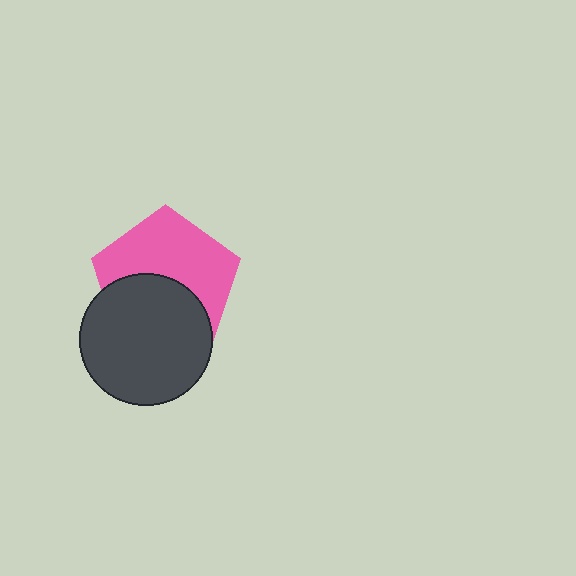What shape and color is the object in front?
The object in front is a dark gray circle.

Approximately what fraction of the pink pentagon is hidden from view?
Roughly 44% of the pink pentagon is hidden behind the dark gray circle.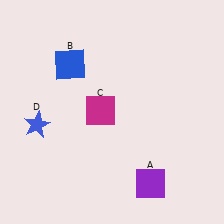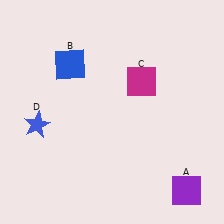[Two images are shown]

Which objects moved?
The objects that moved are: the purple square (A), the magenta square (C).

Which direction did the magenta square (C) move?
The magenta square (C) moved right.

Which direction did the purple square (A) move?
The purple square (A) moved right.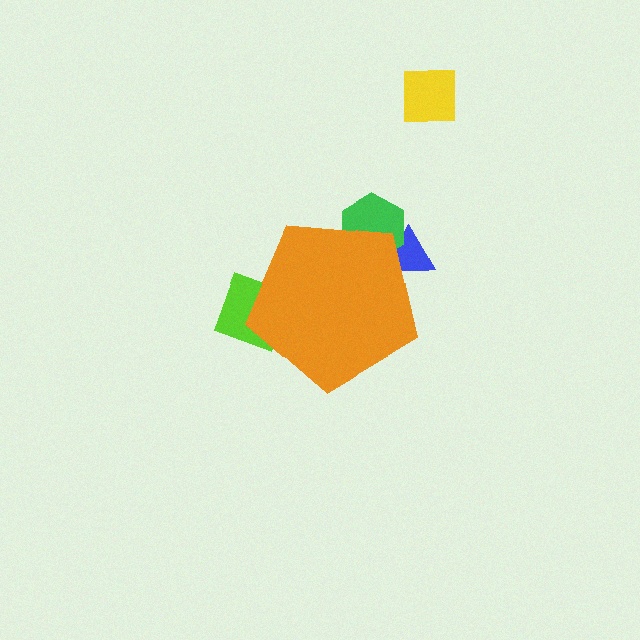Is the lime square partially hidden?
Yes, the lime square is partially hidden behind the orange pentagon.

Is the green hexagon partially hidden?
Yes, the green hexagon is partially hidden behind the orange pentagon.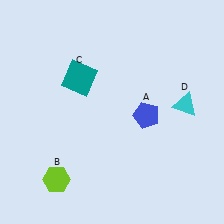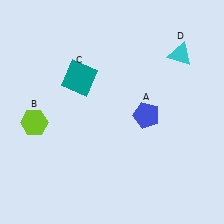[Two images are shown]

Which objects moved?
The objects that moved are: the lime hexagon (B), the cyan triangle (D).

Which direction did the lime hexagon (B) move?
The lime hexagon (B) moved up.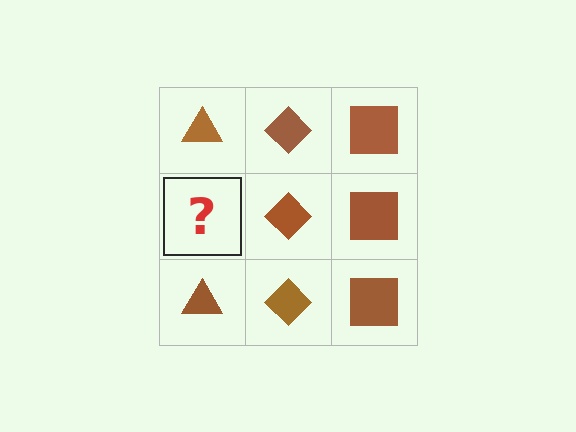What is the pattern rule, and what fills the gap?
The rule is that each column has a consistent shape. The gap should be filled with a brown triangle.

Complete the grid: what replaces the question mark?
The question mark should be replaced with a brown triangle.